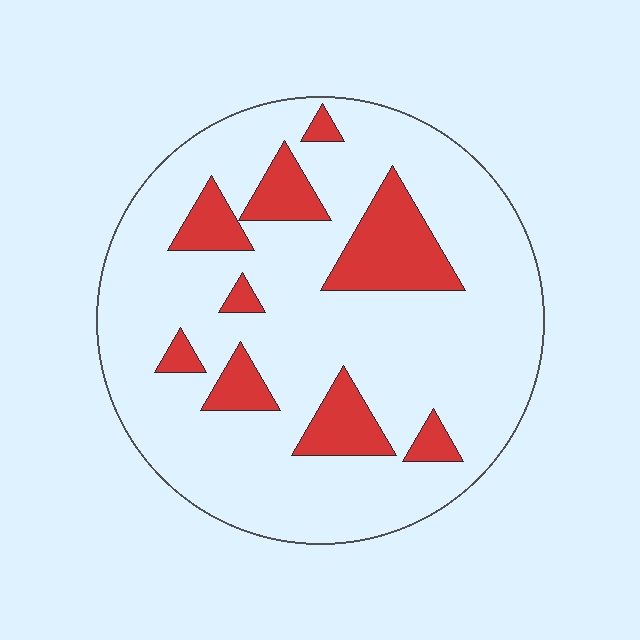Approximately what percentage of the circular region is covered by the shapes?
Approximately 20%.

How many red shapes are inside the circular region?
9.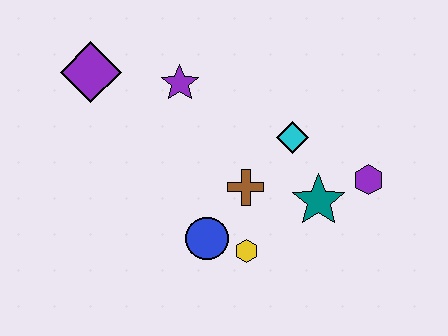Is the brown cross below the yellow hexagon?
No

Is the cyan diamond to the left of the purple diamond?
No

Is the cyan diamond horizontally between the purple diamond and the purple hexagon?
Yes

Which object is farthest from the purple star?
The purple hexagon is farthest from the purple star.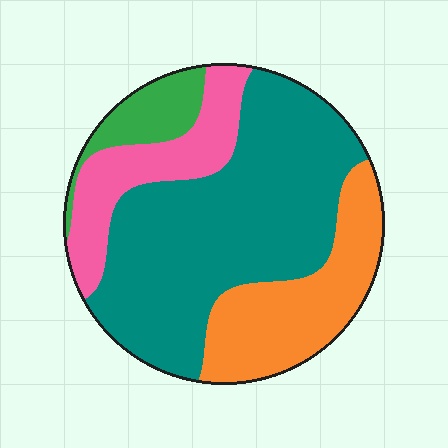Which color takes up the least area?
Green, at roughly 10%.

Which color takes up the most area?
Teal, at roughly 55%.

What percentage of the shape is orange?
Orange covers roughly 20% of the shape.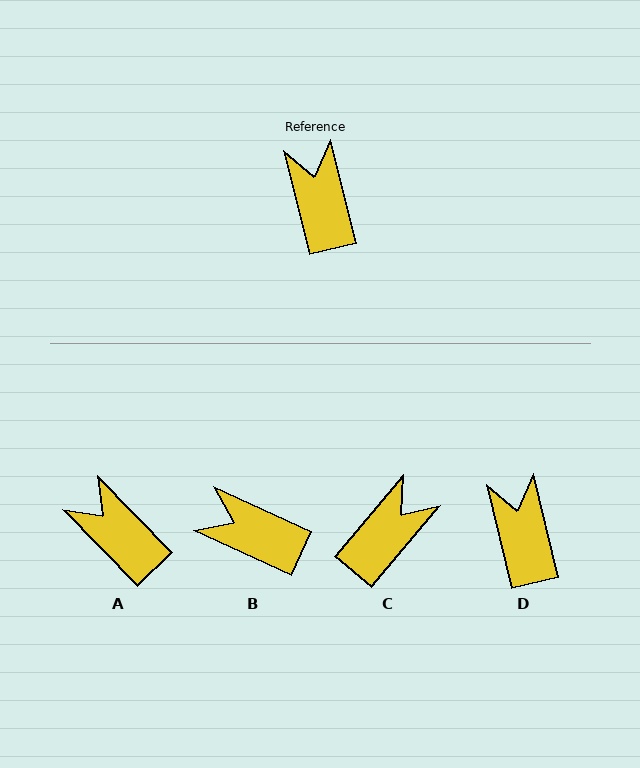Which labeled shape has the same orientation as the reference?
D.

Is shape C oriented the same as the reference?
No, it is off by about 54 degrees.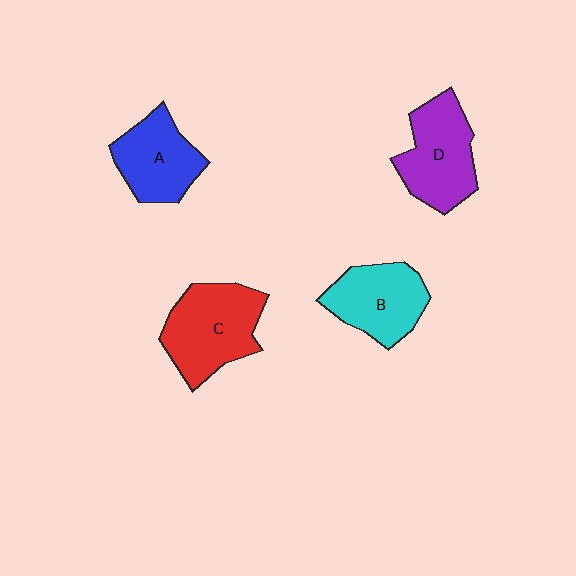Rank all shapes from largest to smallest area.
From largest to smallest: C (red), D (purple), B (cyan), A (blue).